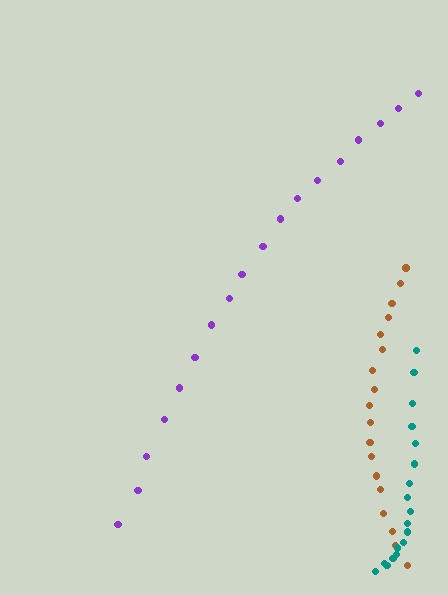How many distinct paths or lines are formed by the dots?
There are 3 distinct paths.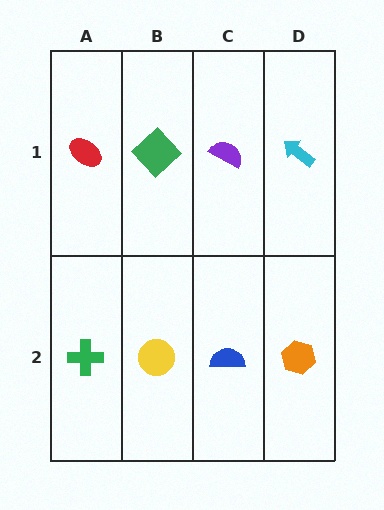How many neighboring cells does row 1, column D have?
2.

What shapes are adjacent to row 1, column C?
A blue semicircle (row 2, column C), a green diamond (row 1, column B), a cyan arrow (row 1, column D).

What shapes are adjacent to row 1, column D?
An orange hexagon (row 2, column D), a purple semicircle (row 1, column C).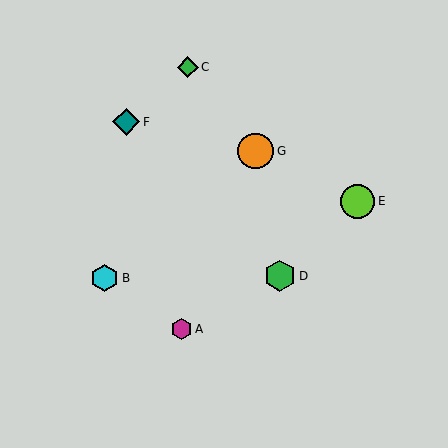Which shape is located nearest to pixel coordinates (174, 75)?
The green diamond (labeled C) at (188, 67) is nearest to that location.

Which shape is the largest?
The orange circle (labeled G) is the largest.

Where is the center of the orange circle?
The center of the orange circle is at (256, 151).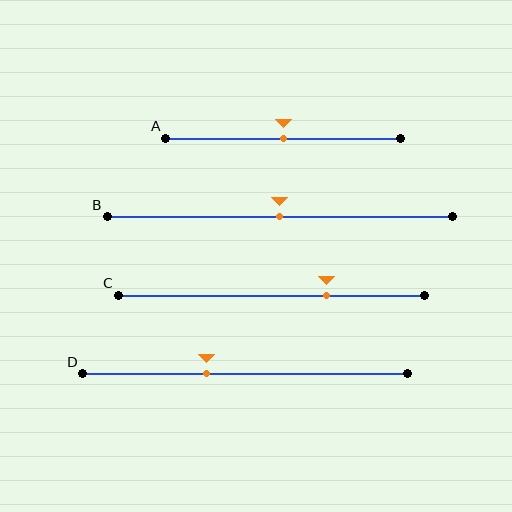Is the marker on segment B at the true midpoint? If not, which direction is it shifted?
Yes, the marker on segment B is at the true midpoint.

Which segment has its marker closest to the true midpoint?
Segment A has its marker closest to the true midpoint.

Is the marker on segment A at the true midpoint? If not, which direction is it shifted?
Yes, the marker on segment A is at the true midpoint.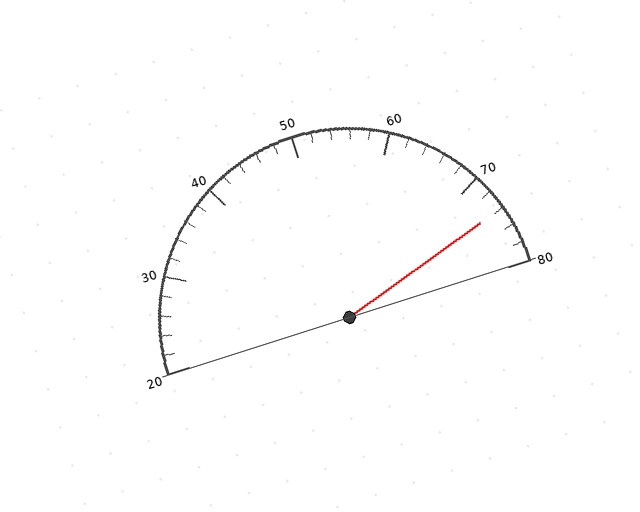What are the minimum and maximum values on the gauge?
The gauge ranges from 20 to 80.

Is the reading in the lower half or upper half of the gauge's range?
The reading is in the upper half of the range (20 to 80).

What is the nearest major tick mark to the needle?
The nearest major tick mark is 70.